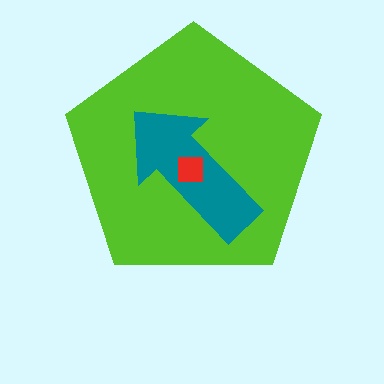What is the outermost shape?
The lime pentagon.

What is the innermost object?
The red square.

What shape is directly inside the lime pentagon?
The teal arrow.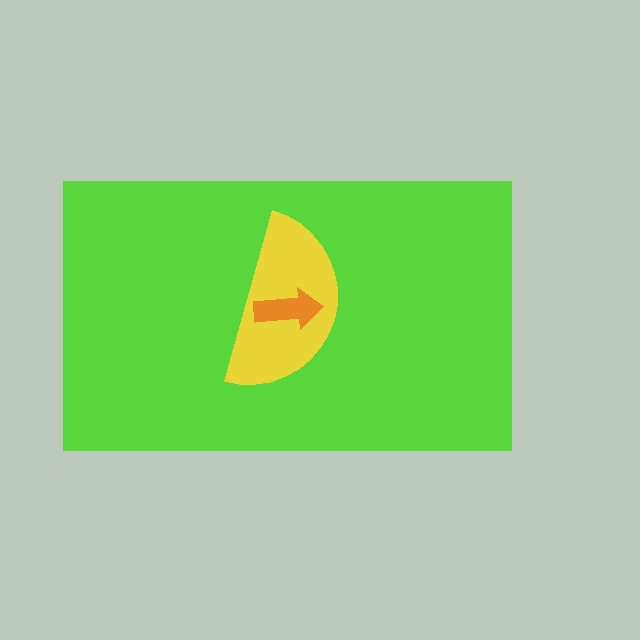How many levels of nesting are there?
3.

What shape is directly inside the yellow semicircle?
The orange arrow.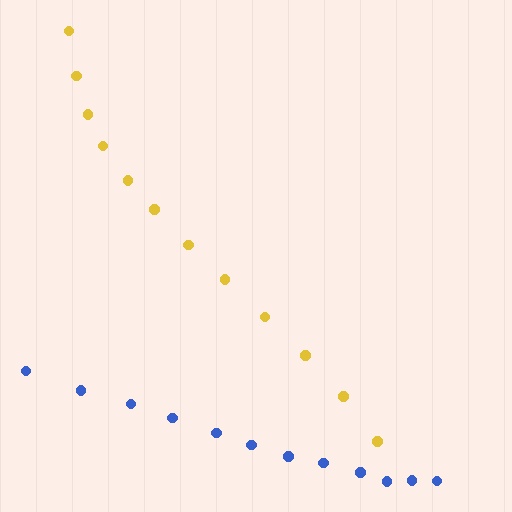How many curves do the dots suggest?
There are 2 distinct paths.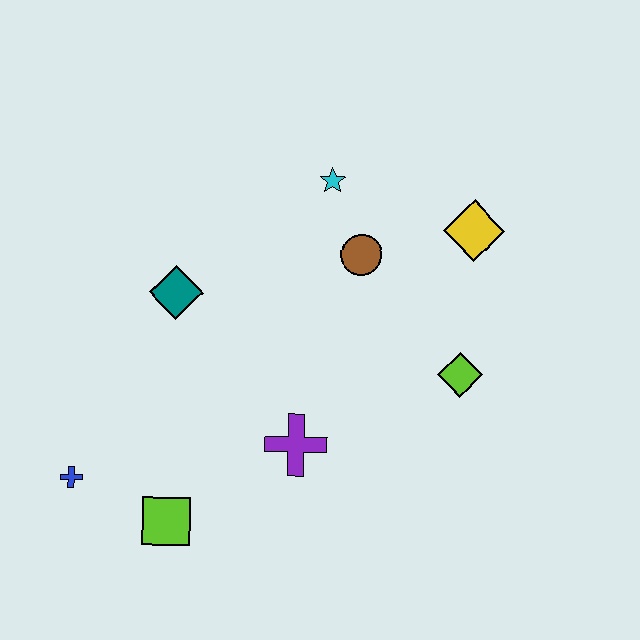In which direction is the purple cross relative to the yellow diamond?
The purple cross is below the yellow diamond.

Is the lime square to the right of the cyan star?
No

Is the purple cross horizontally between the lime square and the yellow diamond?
Yes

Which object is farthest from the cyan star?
The blue cross is farthest from the cyan star.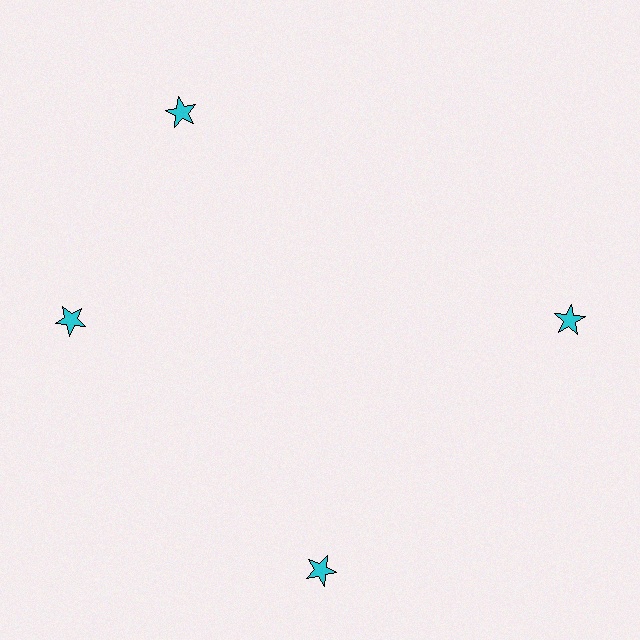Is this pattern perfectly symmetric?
No. The 4 cyan stars are arranged in a ring, but one element near the 12 o'clock position is rotated out of alignment along the ring, breaking the 4-fold rotational symmetry.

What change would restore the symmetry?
The symmetry would be restored by rotating it back into even spacing with its neighbors so that all 4 stars sit at equal angles and equal distance from the center.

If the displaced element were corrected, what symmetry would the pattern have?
It would have 4-fold rotational symmetry — the pattern would map onto itself every 90 degrees.